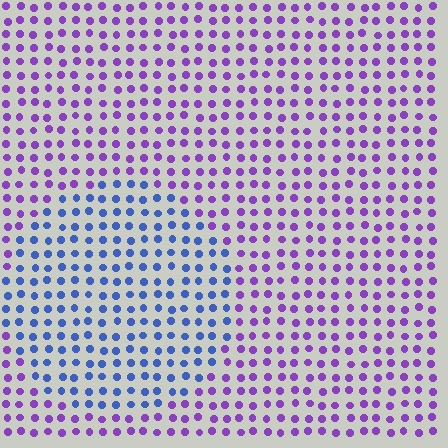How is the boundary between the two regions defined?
The boundary is defined purely by a slight shift in hue (about 51 degrees). Spacing, size, and orientation are identical on both sides.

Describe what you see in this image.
The image is filled with small purple elements in a uniform arrangement. A circle-shaped region is visible where the elements are tinted to a slightly different hue, forming a subtle color boundary.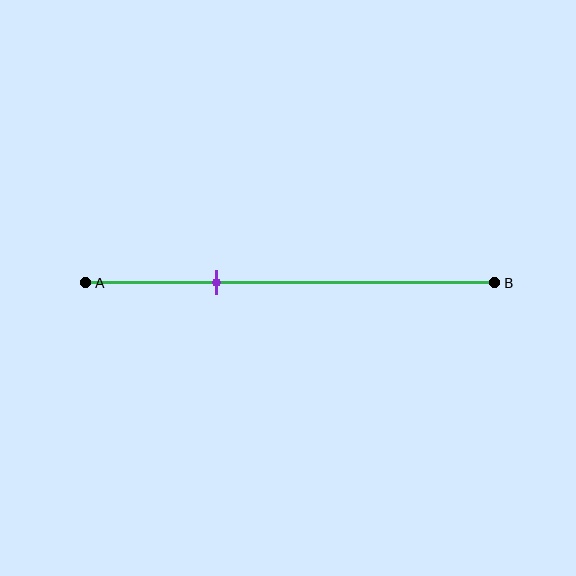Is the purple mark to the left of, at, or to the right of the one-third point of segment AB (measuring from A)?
The purple mark is approximately at the one-third point of segment AB.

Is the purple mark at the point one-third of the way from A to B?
Yes, the mark is approximately at the one-third point.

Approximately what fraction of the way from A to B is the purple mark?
The purple mark is approximately 30% of the way from A to B.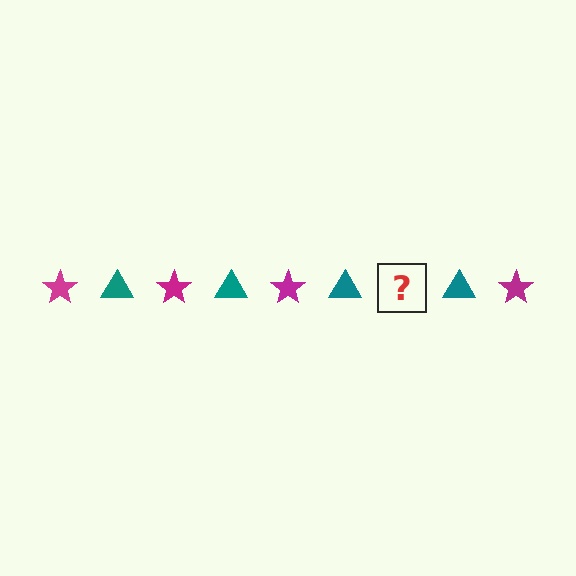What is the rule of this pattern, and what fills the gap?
The rule is that the pattern alternates between magenta star and teal triangle. The gap should be filled with a magenta star.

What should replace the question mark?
The question mark should be replaced with a magenta star.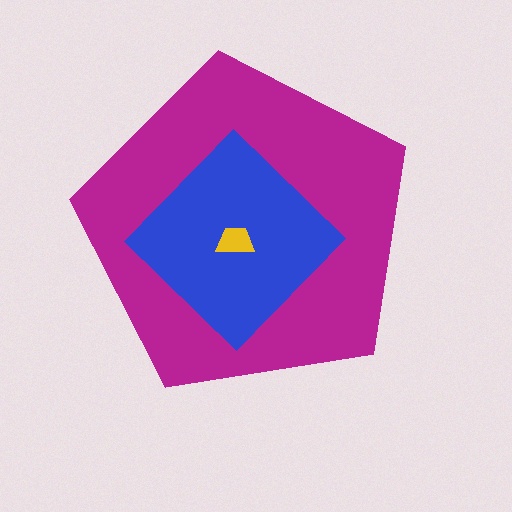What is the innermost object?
The yellow trapezoid.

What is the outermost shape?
The magenta pentagon.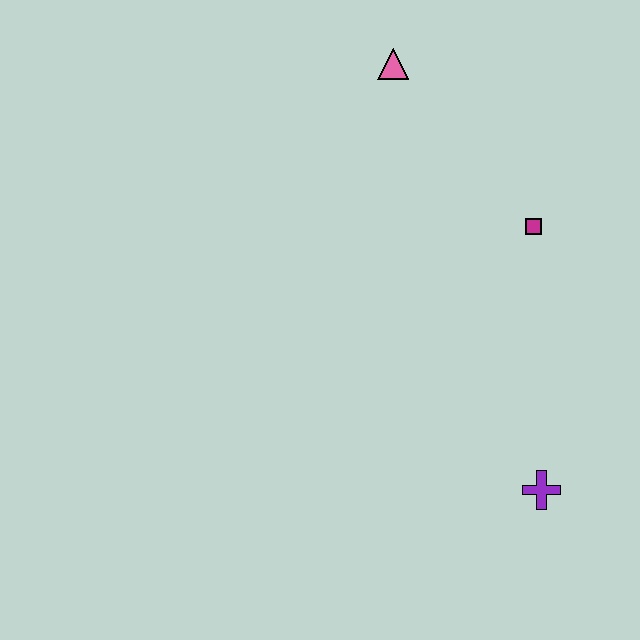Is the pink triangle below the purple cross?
No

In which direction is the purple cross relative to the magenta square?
The purple cross is below the magenta square.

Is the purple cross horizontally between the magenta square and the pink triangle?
No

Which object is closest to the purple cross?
The magenta square is closest to the purple cross.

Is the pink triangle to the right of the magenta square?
No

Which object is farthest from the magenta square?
The purple cross is farthest from the magenta square.